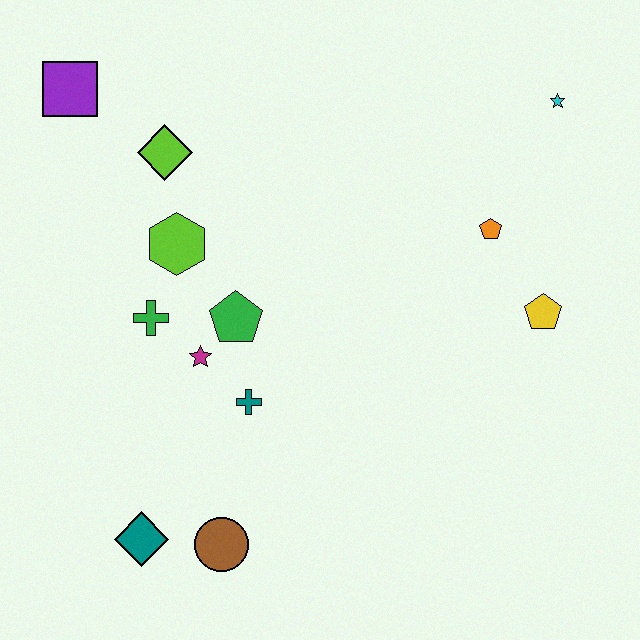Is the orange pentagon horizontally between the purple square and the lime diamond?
No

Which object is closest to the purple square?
The lime diamond is closest to the purple square.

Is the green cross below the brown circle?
No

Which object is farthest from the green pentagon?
The cyan star is farthest from the green pentagon.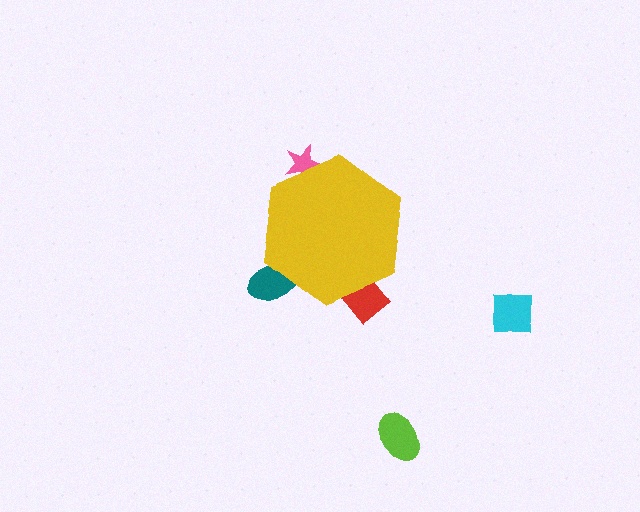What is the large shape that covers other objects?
A yellow hexagon.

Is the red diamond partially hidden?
Yes, the red diamond is partially hidden behind the yellow hexagon.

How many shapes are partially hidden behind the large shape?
3 shapes are partially hidden.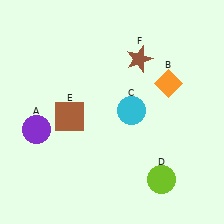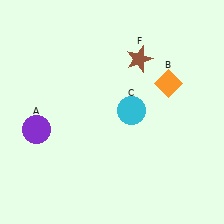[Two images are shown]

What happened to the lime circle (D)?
The lime circle (D) was removed in Image 2. It was in the bottom-right area of Image 1.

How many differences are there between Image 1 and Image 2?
There are 2 differences between the two images.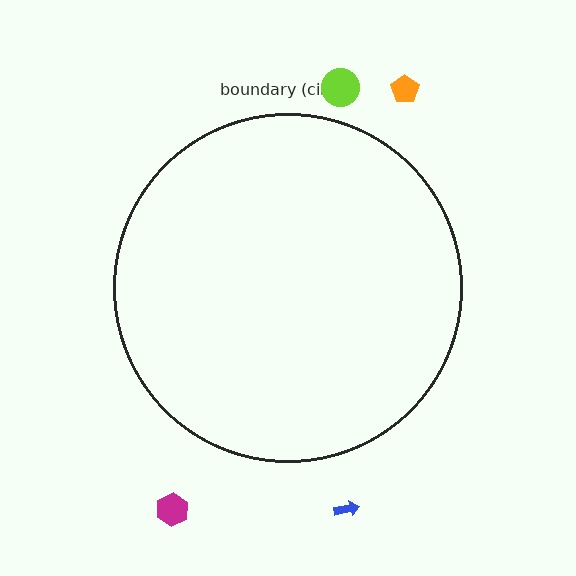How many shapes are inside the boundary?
0 inside, 4 outside.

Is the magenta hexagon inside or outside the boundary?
Outside.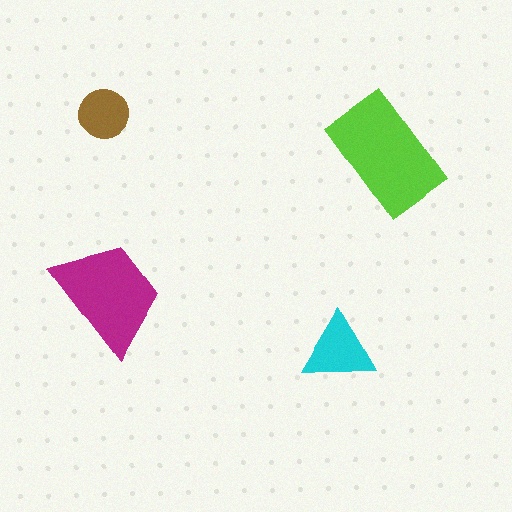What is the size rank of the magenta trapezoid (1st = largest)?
2nd.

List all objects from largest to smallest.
The lime rectangle, the magenta trapezoid, the cyan triangle, the brown circle.